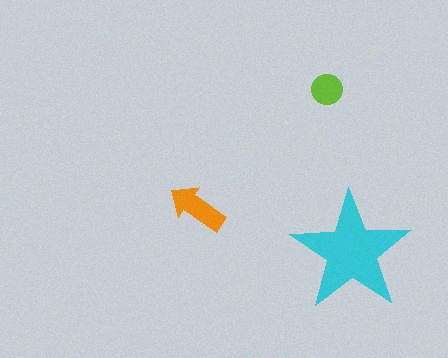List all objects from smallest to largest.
The lime circle, the orange arrow, the cyan star.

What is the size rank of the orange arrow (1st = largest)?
2nd.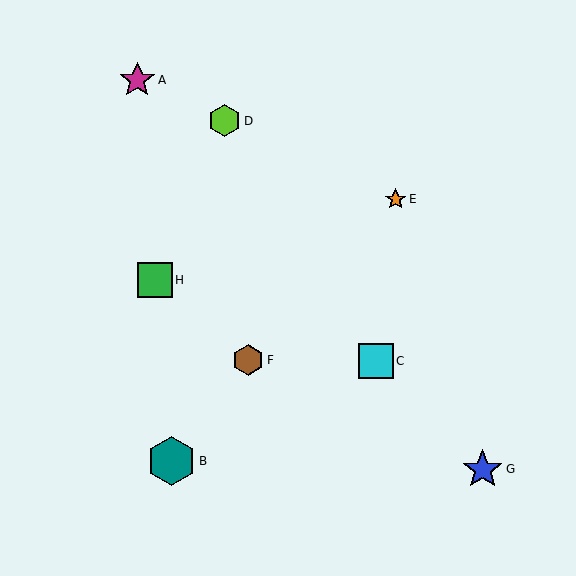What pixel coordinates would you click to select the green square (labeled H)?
Click at (155, 280) to select the green square H.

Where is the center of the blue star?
The center of the blue star is at (483, 469).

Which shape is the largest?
The teal hexagon (labeled B) is the largest.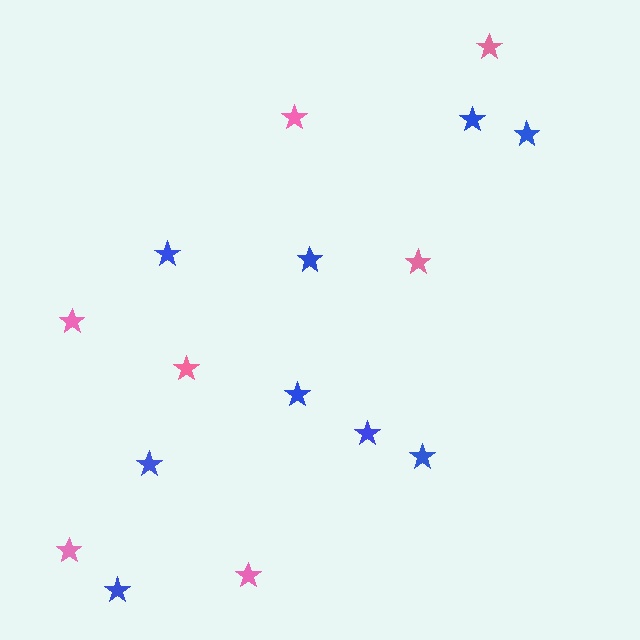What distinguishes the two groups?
There are 2 groups: one group of blue stars (9) and one group of pink stars (7).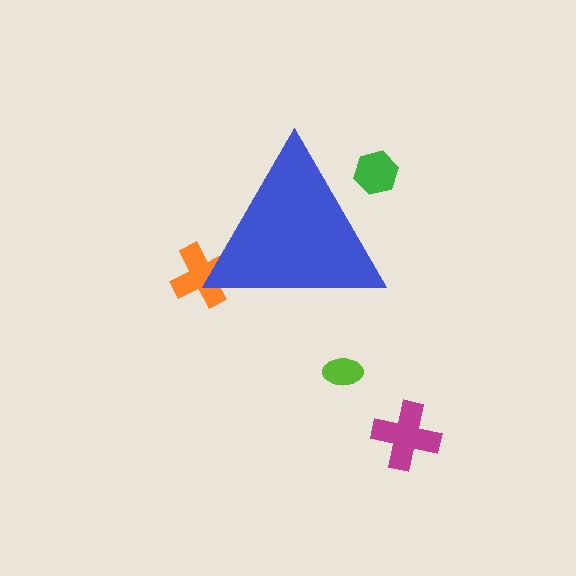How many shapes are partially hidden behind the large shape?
2 shapes are partially hidden.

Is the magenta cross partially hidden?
No, the magenta cross is fully visible.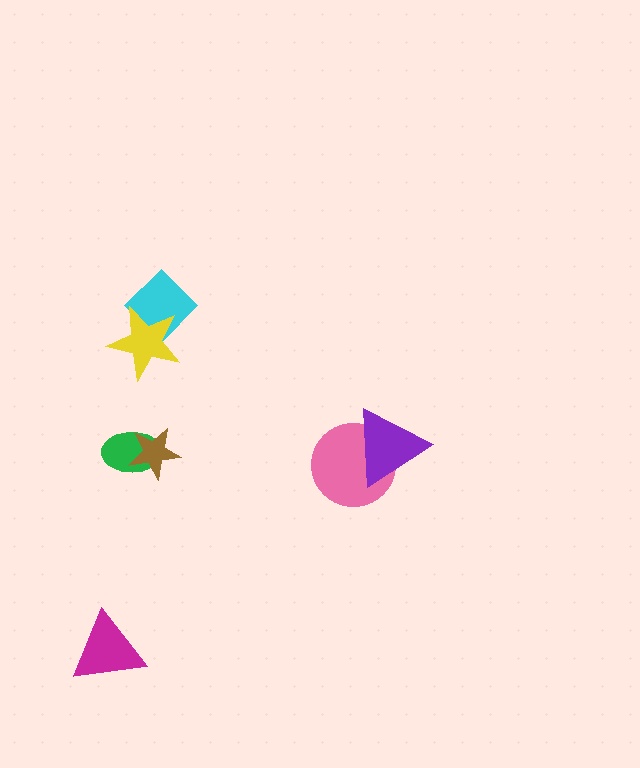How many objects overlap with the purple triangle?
1 object overlaps with the purple triangle.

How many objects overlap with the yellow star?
1 object overlaps with the yellow star.